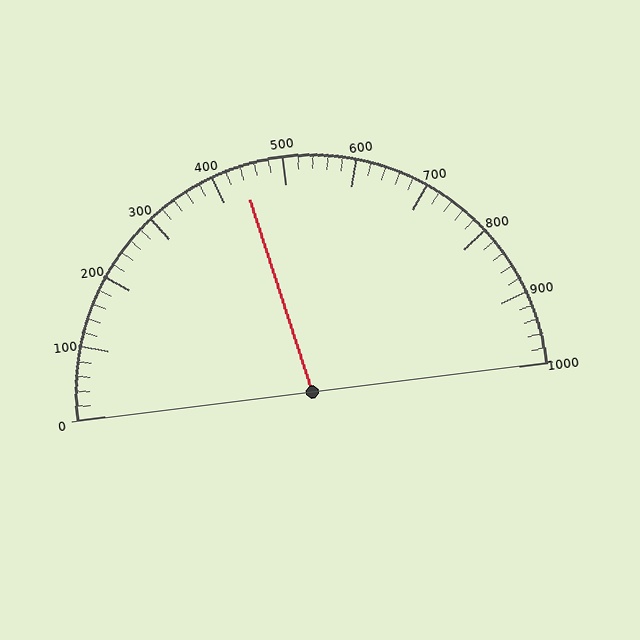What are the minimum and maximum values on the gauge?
The gauge ranges from 0 to 1000.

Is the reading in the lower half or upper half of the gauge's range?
The reading is in the lower half of the range (0 to 1000).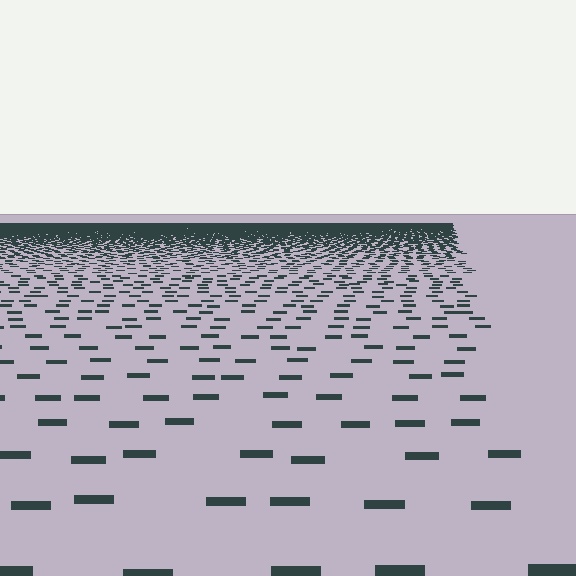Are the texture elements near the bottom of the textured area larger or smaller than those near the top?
Larger. Near the bottom, elements are closer to the viewer and appear at a bigger on-screen size.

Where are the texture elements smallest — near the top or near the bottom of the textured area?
Near the top.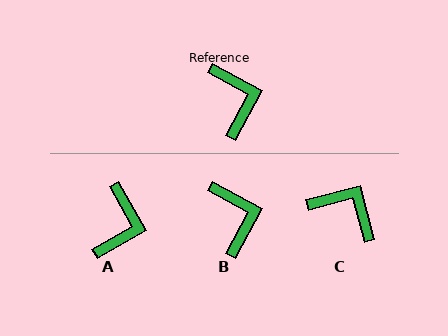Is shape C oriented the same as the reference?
No, it is off by about 44 degrees.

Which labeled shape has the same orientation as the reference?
B.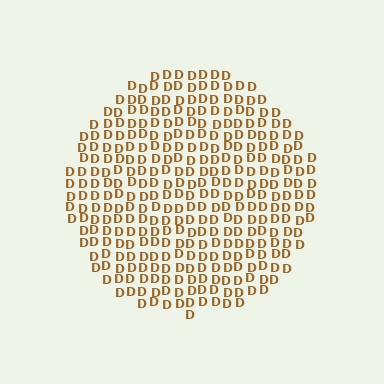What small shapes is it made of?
It is made of small letter D's.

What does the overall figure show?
The overall figure shows a circle.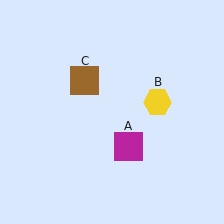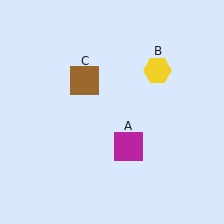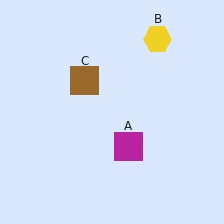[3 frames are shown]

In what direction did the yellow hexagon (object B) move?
The yellow hexagon (object B) moved up.